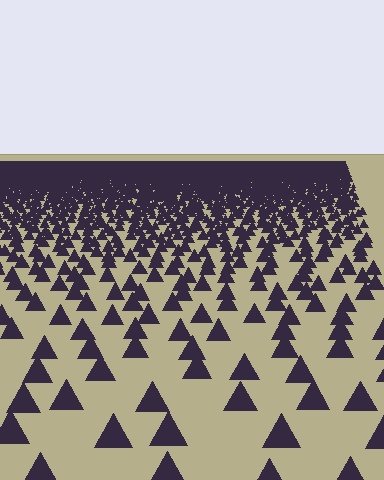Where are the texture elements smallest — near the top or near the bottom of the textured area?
Near the top.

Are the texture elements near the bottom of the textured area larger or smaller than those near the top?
Larger. Near the bottom, elements are closer to the viewer and appear at a bigger on-screen size.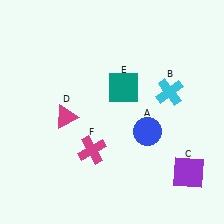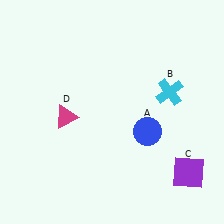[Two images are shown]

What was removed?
The teal square (E), the magenta cross (F) were removed in Image 2.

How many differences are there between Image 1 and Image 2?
There are 2 differences between the two images.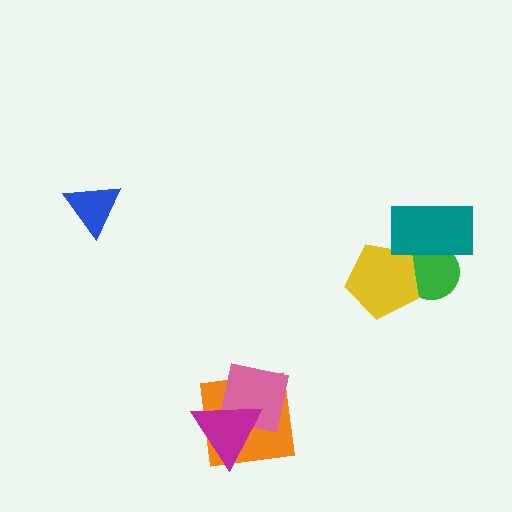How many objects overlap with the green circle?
2 objects overlap with the green circle.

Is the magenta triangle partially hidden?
No, no other shape covers it.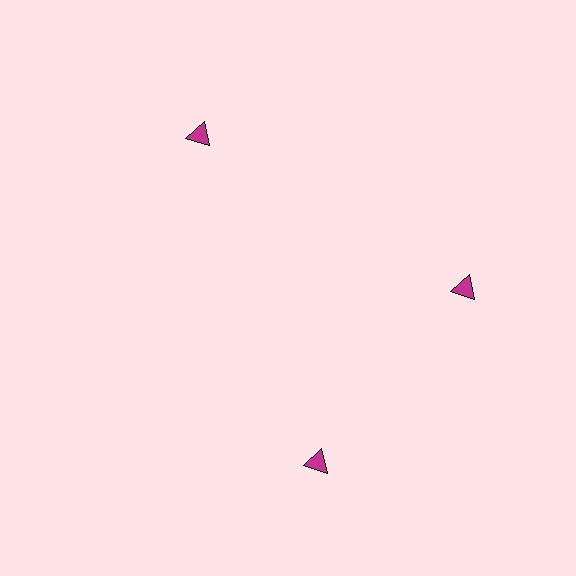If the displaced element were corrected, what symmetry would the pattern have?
It would have 3-fold rotational symmetry — the pattern would map onto itself every 120 degrees.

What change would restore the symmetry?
The symmetry would be restored by rotating it back into even spacing with its neighbors so that all 3 triangles sit at equal angles and equal distance from the center.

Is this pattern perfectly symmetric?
No. The 3 magenta triangles are arranged in a ring, but one element near the 7 o'clock position is rotated out of alignment along the ring, breaking the 3-fold rotational symmetry.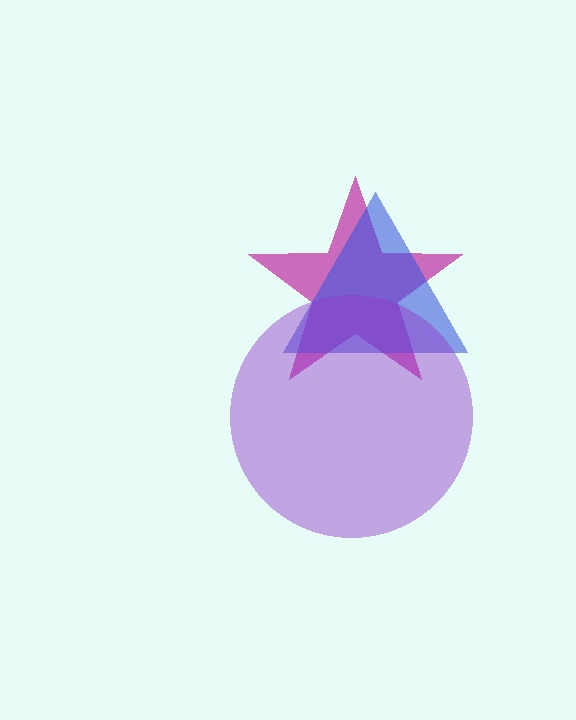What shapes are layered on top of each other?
The layered shapes are: a magenta star, a blue triangle, a purple circle.